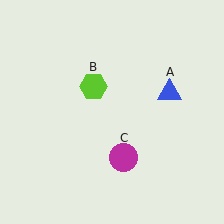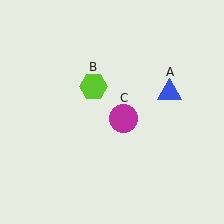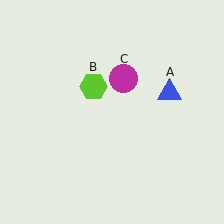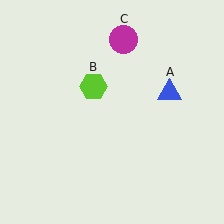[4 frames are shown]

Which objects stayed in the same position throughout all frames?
Blue triangle (object A) and lime hexagon (object B) remained stationary.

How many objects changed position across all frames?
1 object changed position: magenta circle (object C).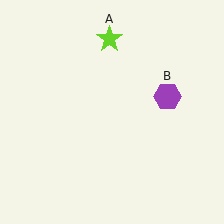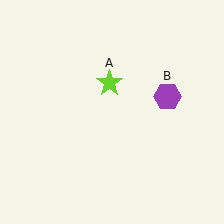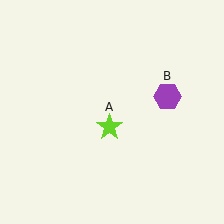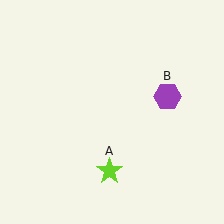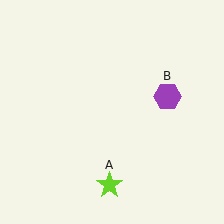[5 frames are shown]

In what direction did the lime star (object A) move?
The lime star (object A) moved down.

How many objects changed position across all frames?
1 object changed position: lime star (object A).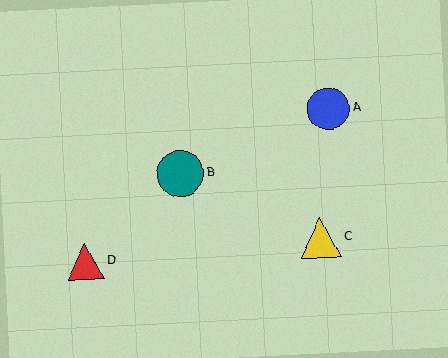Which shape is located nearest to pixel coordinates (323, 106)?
The blue circle (labeled A) at (328, 109) is nearest to that location.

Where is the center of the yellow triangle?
The center of the yellow triangle is at (321, 238).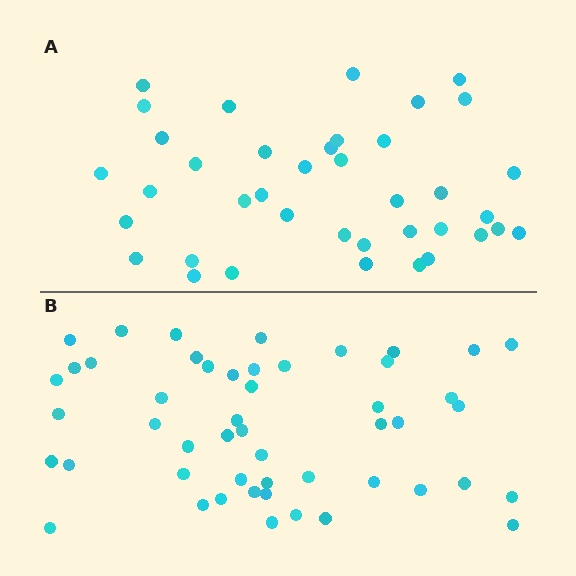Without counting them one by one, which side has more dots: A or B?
Region B (the bottom region) has more dots.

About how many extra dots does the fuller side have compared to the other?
Region B has roughly 12 or so more dots than region A.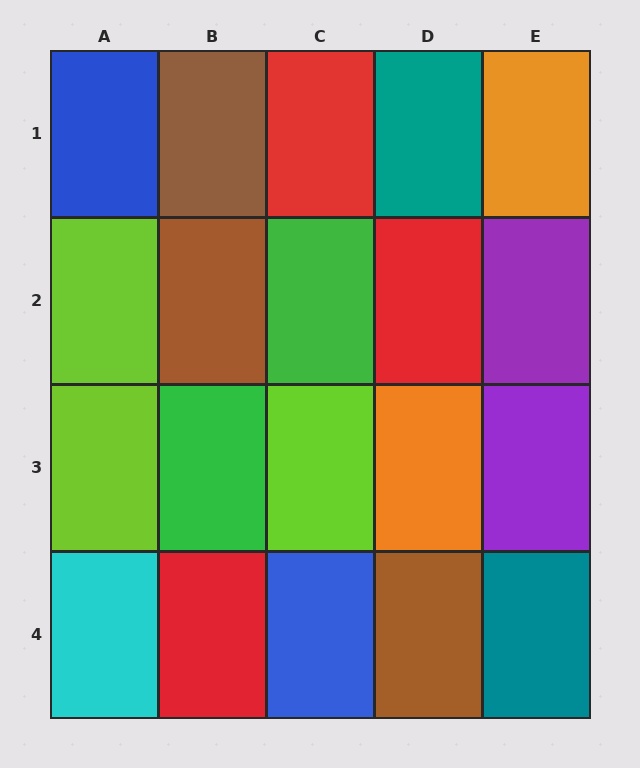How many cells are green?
2 cells are green.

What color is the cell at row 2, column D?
Red.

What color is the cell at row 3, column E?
Purple.